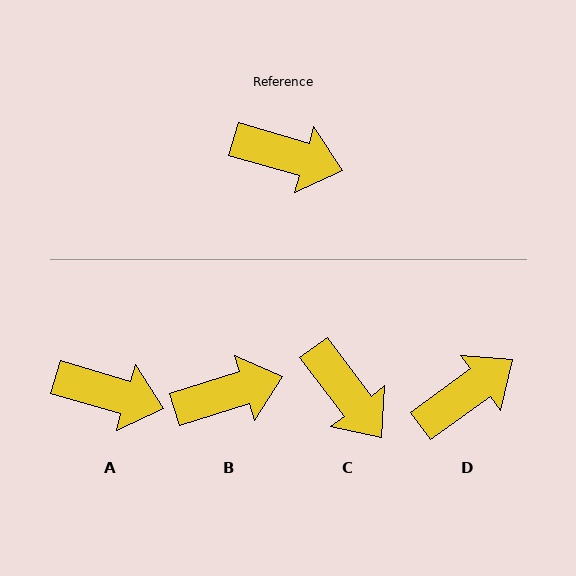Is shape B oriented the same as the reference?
No, it is off by about 34 degrees.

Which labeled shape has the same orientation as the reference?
A.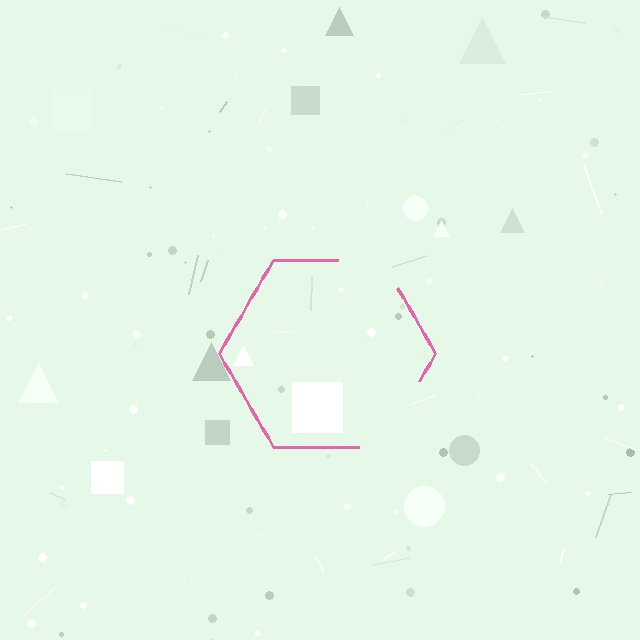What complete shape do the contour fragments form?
The contour fragments form a hexagon.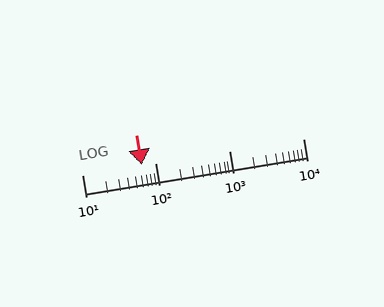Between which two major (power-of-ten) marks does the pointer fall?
The pointer is between 10 and 100.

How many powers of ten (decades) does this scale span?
The scale spans 3 decades, from 10 to 10000.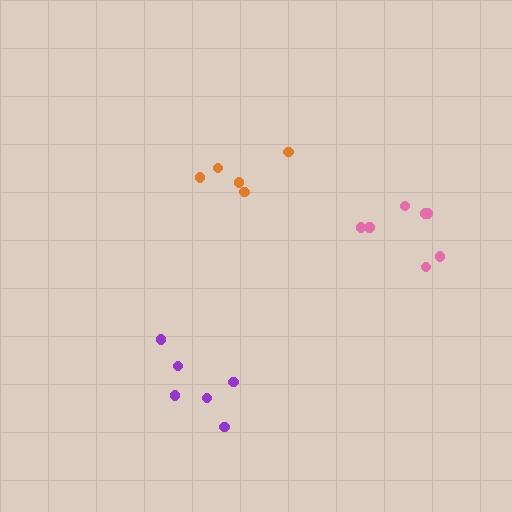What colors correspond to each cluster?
The clusters are colored: orange, purple, pink.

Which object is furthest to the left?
The purple cluster is leftmost.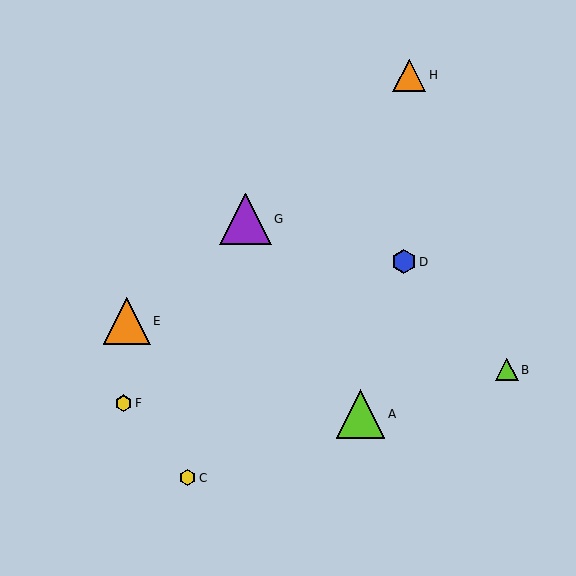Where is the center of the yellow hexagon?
The center of the yellow hexagon is at (188, 478).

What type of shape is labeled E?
Shape E is an orange triangle.